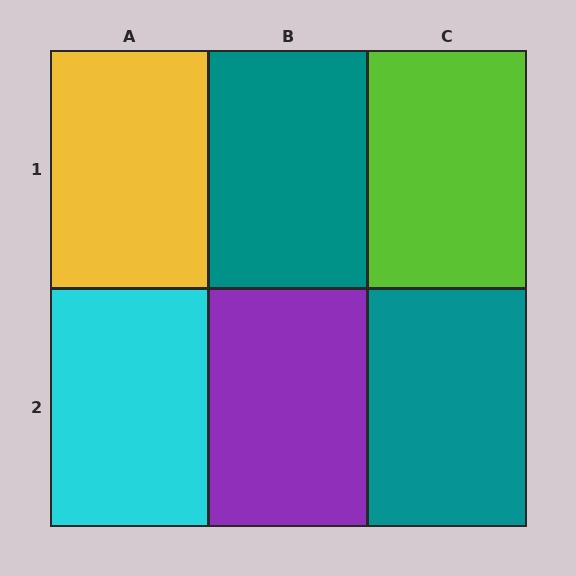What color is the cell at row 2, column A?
Cyan.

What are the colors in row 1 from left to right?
Yellow, teal, lime.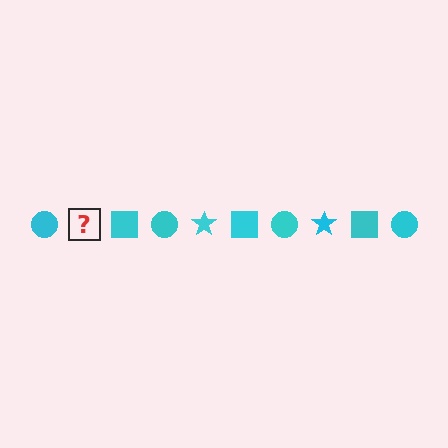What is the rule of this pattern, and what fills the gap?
The rule is that the pattern cycles through circle, star, square shapes in cyan. The gap should be filled with a cyan star.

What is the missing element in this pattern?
The missing element is a cyan star.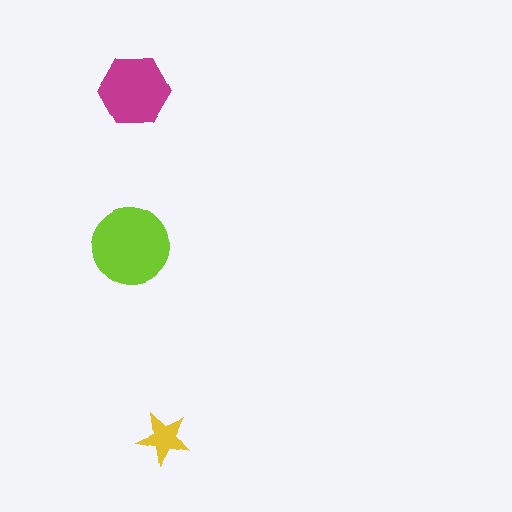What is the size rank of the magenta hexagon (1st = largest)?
2nd.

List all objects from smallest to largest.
The yellow star, the magenta hexagon, the lime circle.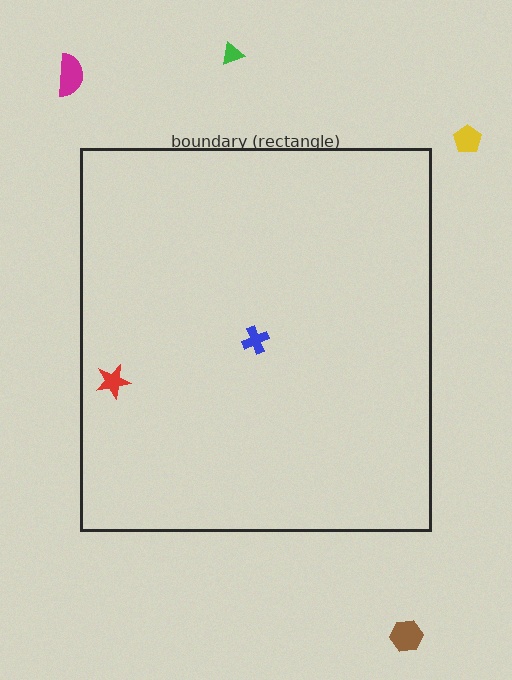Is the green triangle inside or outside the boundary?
Outside.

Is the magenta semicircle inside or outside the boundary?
Outside.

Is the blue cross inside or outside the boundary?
Inside.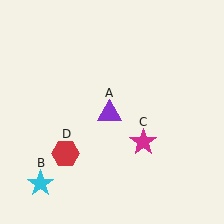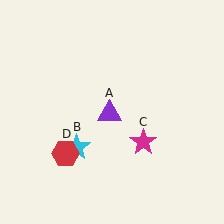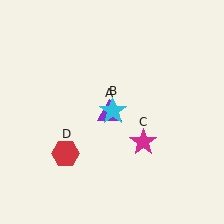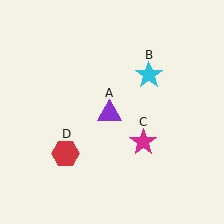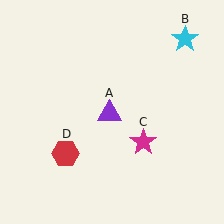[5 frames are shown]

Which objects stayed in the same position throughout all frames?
Purple triangle (object A) and magenta star (object C) and red hexagon (object D) remained stationary.